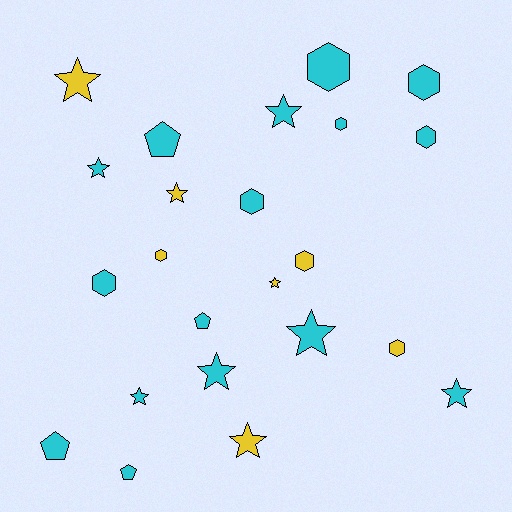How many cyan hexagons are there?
There are 6 cyan hexagons.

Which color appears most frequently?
Cyan, with 16 objects.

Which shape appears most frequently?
Star, with 10 objects.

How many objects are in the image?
There are 23 objects.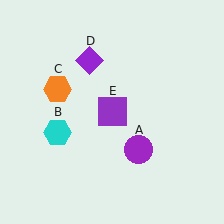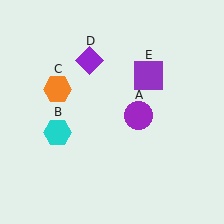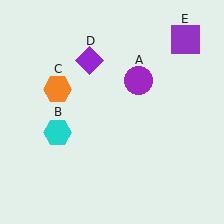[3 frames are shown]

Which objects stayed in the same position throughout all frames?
Cyan hexagon (object B) and orange hexagon (object C) and purple diamond (object D) remained stationary.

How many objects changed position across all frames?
2 objects changed position: purple circle (object A), purple square (object E).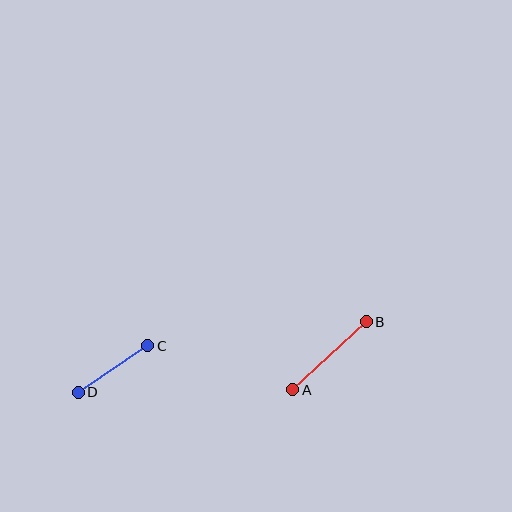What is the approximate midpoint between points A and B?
The midpoint is at approximately (329, 356) pixels.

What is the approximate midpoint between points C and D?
The midpoint is at approximately (113, 369) pixels.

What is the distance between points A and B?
The distance is approximately 100 pixels.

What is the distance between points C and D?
The distance is approximately 84 pixels.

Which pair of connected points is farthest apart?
Points A and B are farthest apart.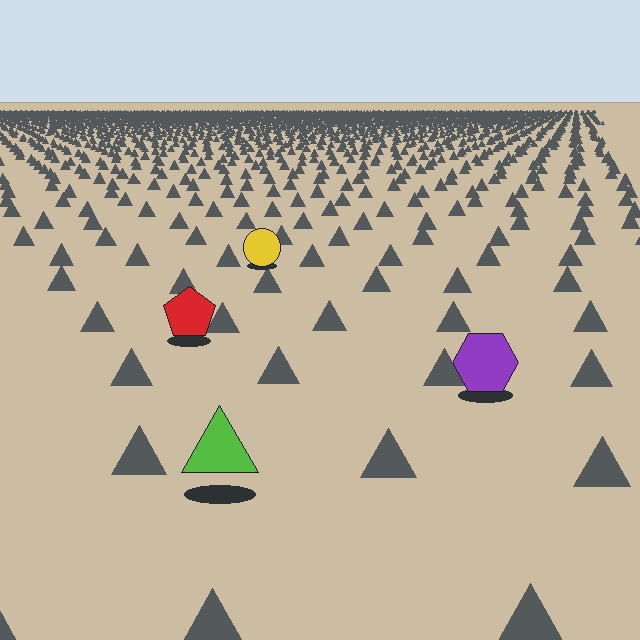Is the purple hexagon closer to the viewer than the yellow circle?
Yes. The purple hexagon is closer — you can tell from the texture gradient: the ground texture is coarser near it.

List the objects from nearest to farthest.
From nearest to farthest: the lime triangle, the purple hexagon, the red pentagon, the yellow circle.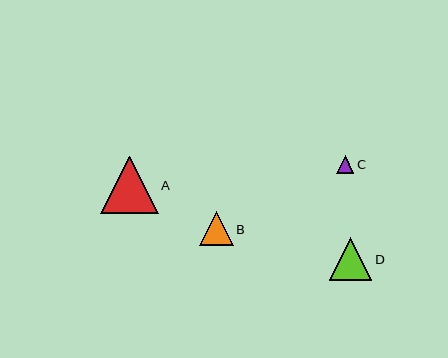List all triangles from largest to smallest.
From largest to smallest: A, D, B, C.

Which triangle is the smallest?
Triangle C is the smallest with a size of approximately 18 pixels.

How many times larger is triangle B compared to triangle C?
Triangle B is approximately 1.9 times the size of triangle C.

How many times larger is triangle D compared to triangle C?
Triangle D is approximately 2.4 times the size of triangle C.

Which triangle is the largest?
Triangle A is the largest with a size of approximately 57 pixels.